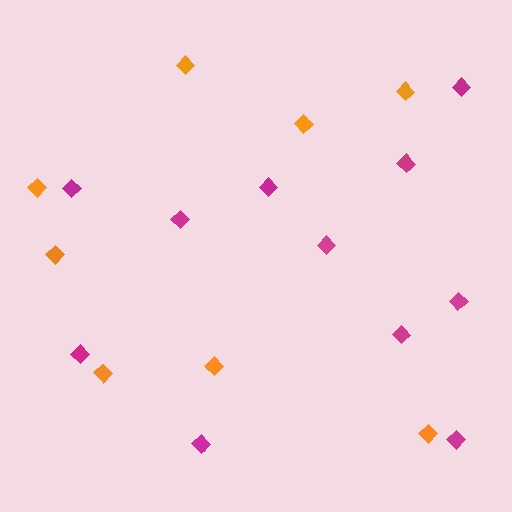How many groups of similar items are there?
There are 2 groups: one group of magenta diamonds (11) and one group of orange diamonds (8).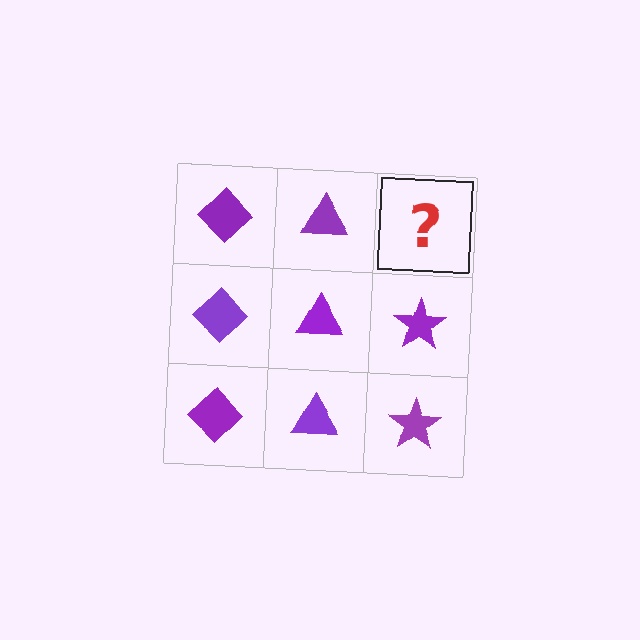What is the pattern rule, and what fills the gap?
The rule is that each column has a consistent shape. The gap should be filled with a purple star.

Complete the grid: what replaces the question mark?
The question mark should be replaced with a purple star.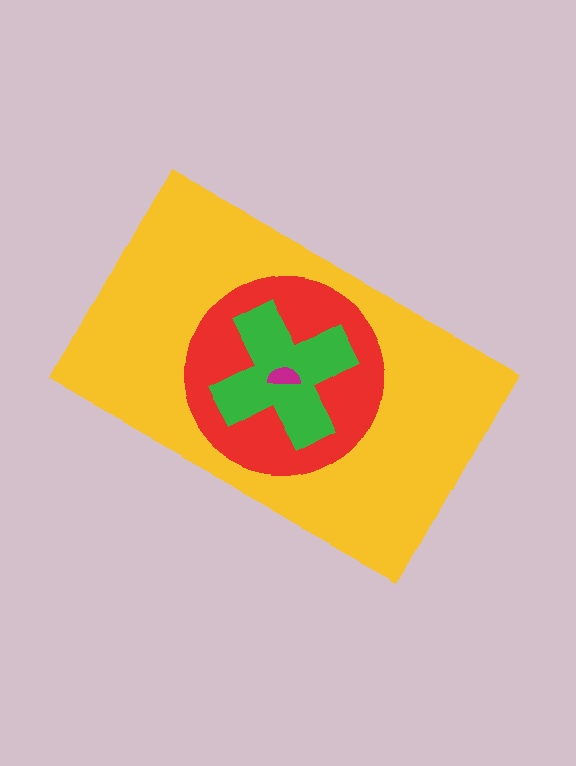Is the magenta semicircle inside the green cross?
Yes.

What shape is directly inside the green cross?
The magenta semicircle.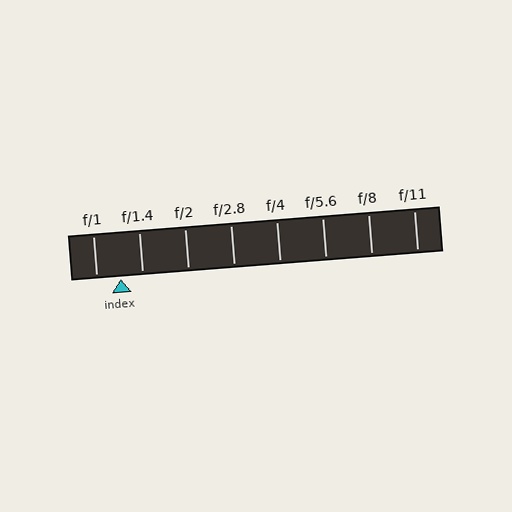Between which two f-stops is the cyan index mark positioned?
The index mark is between f/1 and f/1.4.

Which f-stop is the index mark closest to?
The index mark is closest to f/1.4.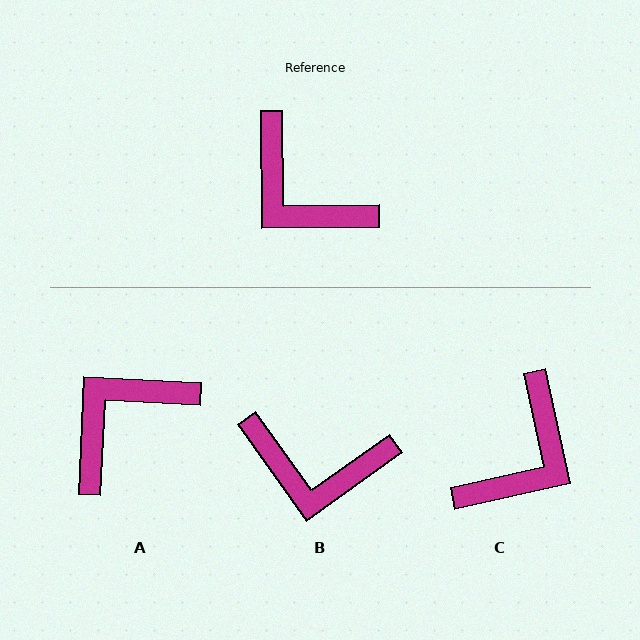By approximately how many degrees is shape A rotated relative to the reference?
Approximately 93 degrees clockwise.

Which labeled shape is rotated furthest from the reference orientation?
C, about 102 degrees away.